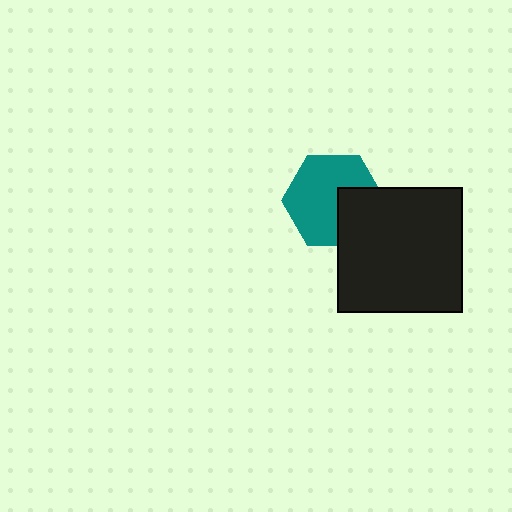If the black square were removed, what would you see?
You would see the complete teal hexagon.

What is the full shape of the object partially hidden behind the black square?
The partially hidden object is a teal hexagon.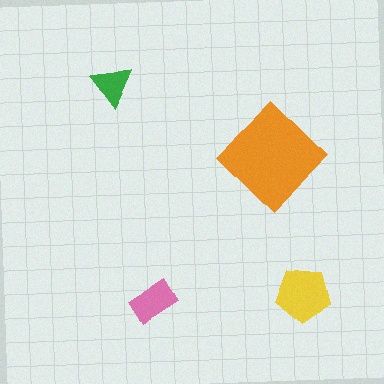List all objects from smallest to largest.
The green triangle, the pink rectangle, the yellow pentagon, the orange diamond.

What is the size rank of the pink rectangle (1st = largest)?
3rd.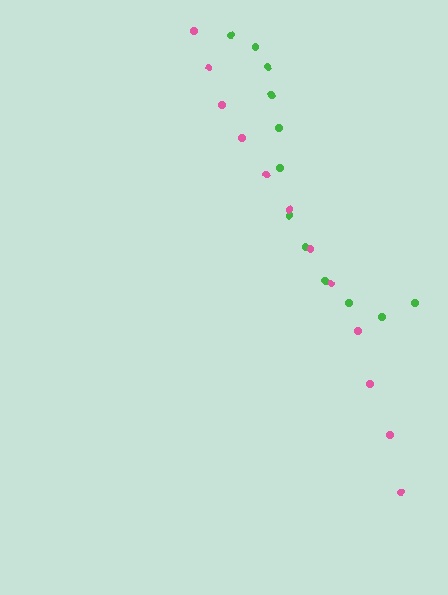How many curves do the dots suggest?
There are 2 distinct paths.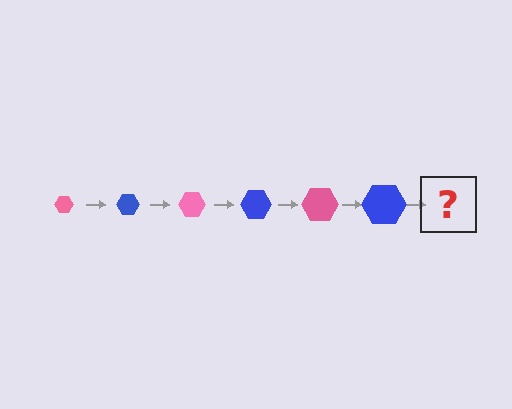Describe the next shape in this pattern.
It should be a pink hexagon, larger than the previous one.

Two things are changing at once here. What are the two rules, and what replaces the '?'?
The two rules are that the hexagon grows larger each step and the color cycles through pink and blue. The '?' should be a pink hexagon, larger than the previous one.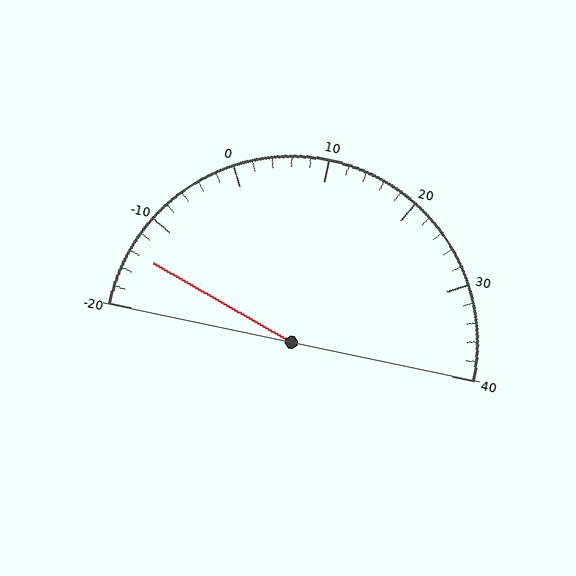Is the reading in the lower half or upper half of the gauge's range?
The reading is in the lower half of the range (-20 to 40).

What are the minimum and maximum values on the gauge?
The gauge ranges from -20 to 40.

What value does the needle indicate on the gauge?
The needle indicates approximately -14.